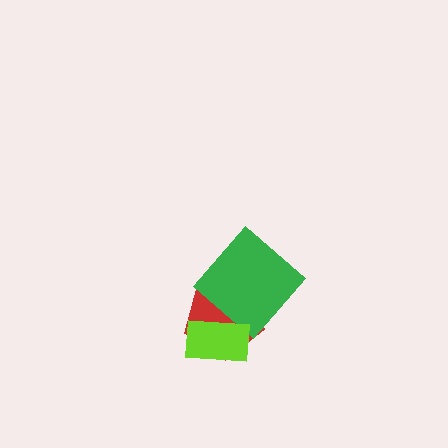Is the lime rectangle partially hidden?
No, no other shape covers it.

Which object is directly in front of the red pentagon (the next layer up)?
The green diamond is directly in front of the red pentagon.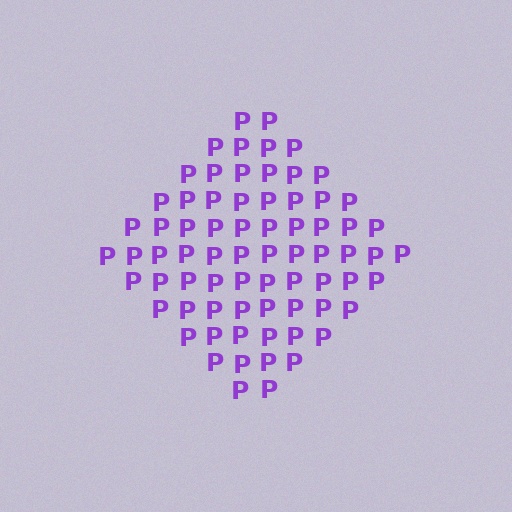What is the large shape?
The large shape is a diamond.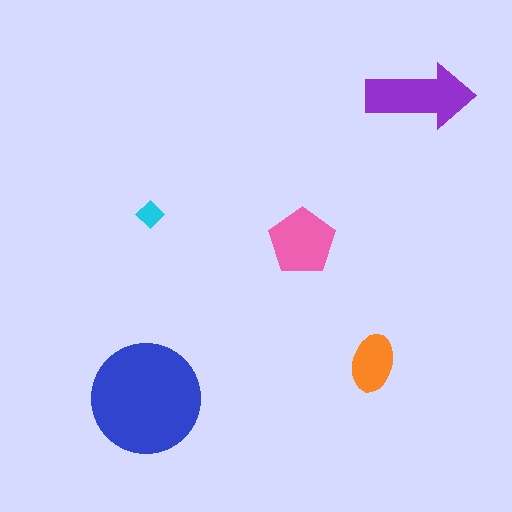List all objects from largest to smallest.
The blue circle, the purple arrow, the pink pentagon, the orange ellipse, the cyan diamond.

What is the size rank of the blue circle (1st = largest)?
1st.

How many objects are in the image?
There are 5 objects in the image.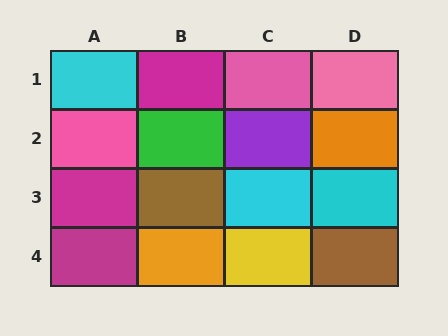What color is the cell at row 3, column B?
Brown.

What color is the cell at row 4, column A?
Magenta.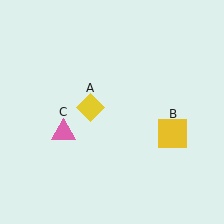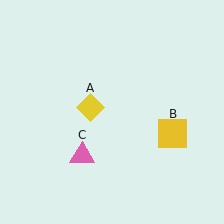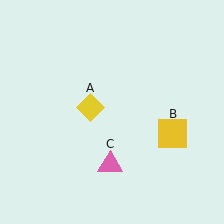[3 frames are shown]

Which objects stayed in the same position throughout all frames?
Yellow diamond (object A) and yellow square (object B) remained stationary.